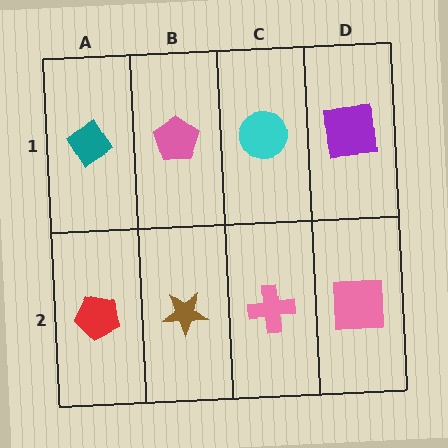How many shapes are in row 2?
4 shapes.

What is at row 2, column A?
A red pentagon.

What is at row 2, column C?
A pink cross.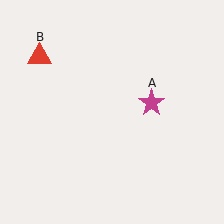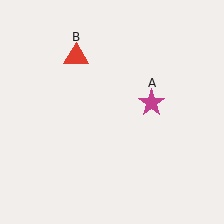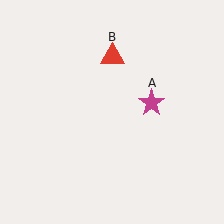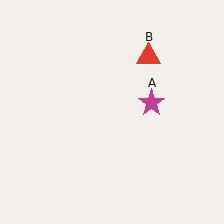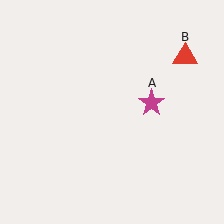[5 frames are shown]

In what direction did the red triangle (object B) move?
The red triangle (object B) moved right.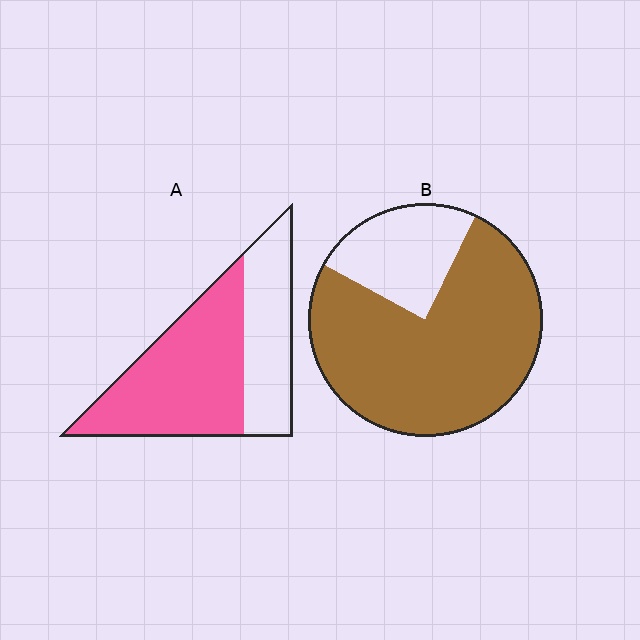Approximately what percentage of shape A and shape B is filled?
A is approximately 65% and B is approximately 75%.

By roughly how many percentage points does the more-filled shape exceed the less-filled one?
By roughly 15 percentage points (B over A).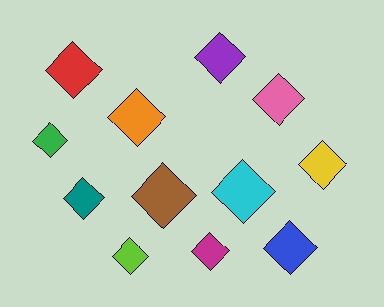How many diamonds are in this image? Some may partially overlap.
There are 12 diamonds.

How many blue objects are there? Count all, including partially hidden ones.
There is 1 blue object.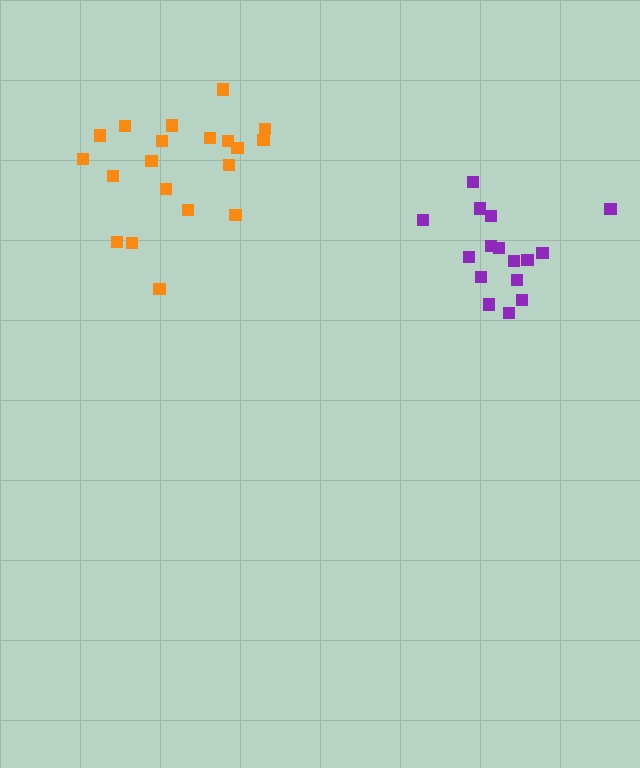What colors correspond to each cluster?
The clusters are colored: orange, purple.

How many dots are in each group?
Group 1: 20 dots, Group 2: 16 dots (36 total).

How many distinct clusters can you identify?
There are 2 distinct clusters.